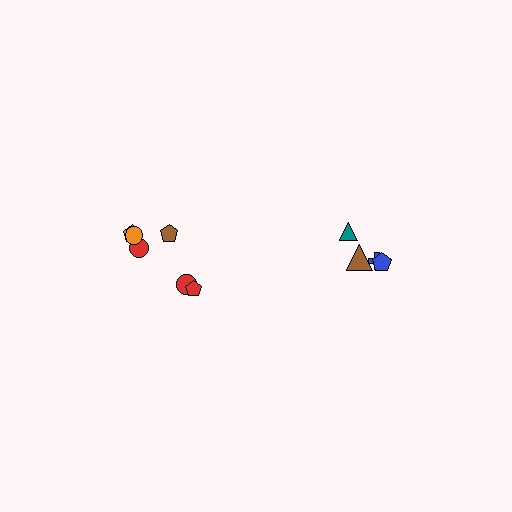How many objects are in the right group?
There are 4 objects.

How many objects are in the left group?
There are 6 objects.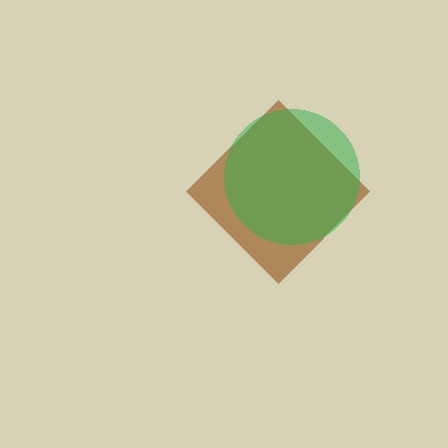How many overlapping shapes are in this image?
There are 2 overlapping shapes in the image.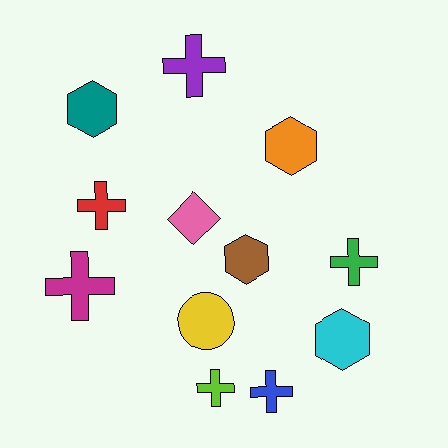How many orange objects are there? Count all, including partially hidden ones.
There is 1 orange object.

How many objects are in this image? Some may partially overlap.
There are 12 objects.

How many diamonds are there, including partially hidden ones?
There is 1 diamond.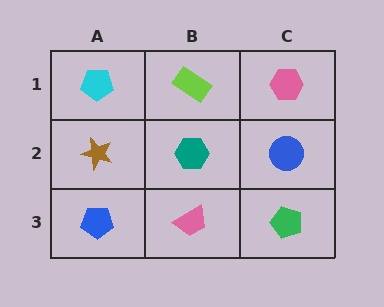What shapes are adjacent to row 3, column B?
A teal hexagon (row 2, column B), a blue pentagon (row 3, column A), a green pentagon (row 3, column C).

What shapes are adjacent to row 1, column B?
A teal hexagon (row 2, column B), a cyan pentagon (row 1, column A), a pink hexagon (row 1, column C).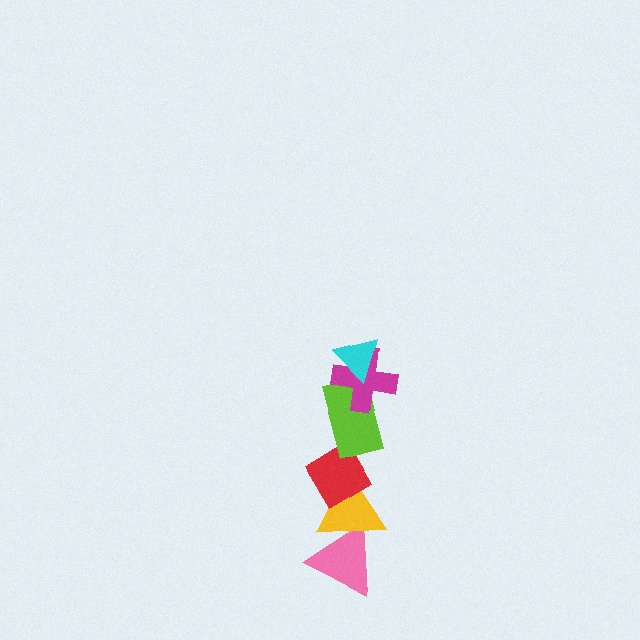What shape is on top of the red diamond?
The lime rectangle is on top of the red diamond.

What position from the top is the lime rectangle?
The lime rectangle is 3rd from the top.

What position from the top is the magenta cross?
The magenta cross is 2nd from the top.